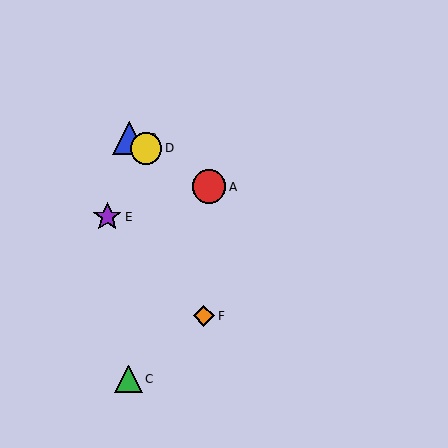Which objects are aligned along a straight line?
Objects A, B, D are aligned along a straight line.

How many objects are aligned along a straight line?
3 objects (A, B, D) are aligned along a straight line.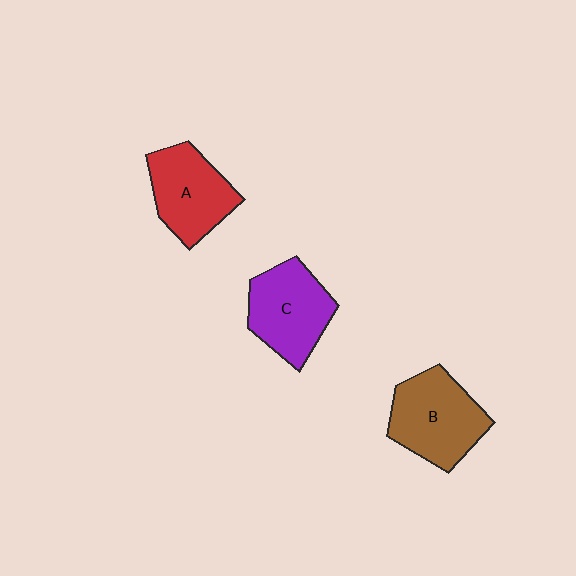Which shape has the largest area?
Shape B (brown).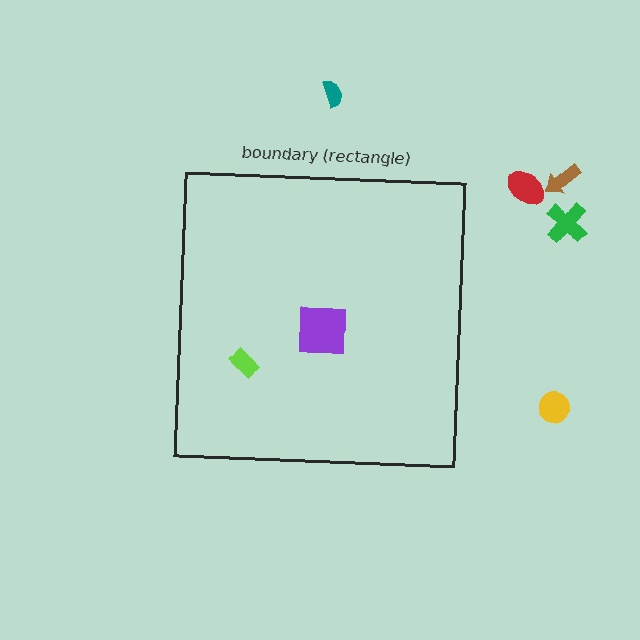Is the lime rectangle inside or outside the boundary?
Inside.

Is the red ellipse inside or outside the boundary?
Outside.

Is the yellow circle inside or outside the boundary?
Outside.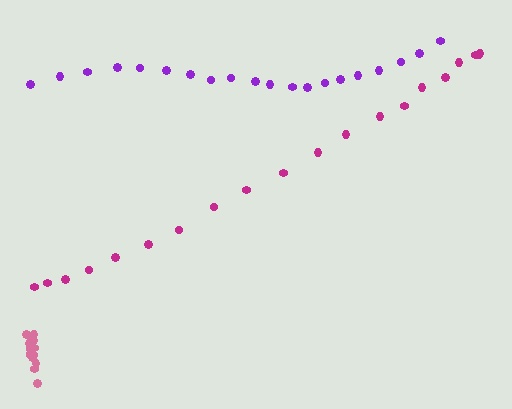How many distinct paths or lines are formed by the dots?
There are 3 distinct paths.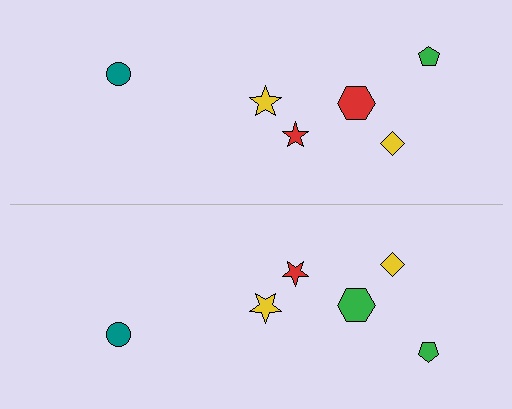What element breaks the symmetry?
The green hexagon on the bottom side breaks the symmetry — its mirror counterpart is red.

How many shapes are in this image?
There are 12 shapes in this image.